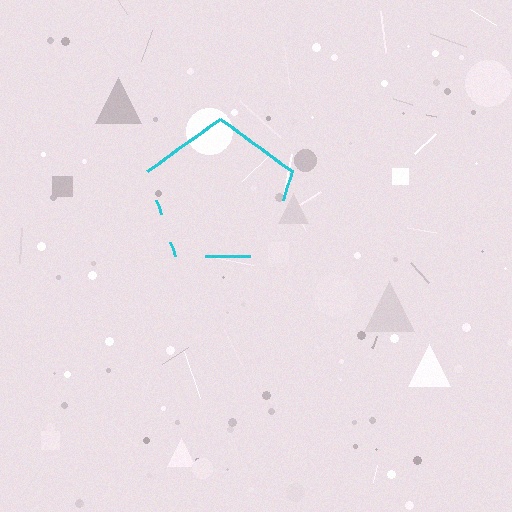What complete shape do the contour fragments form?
The contour fragments form a pentagon.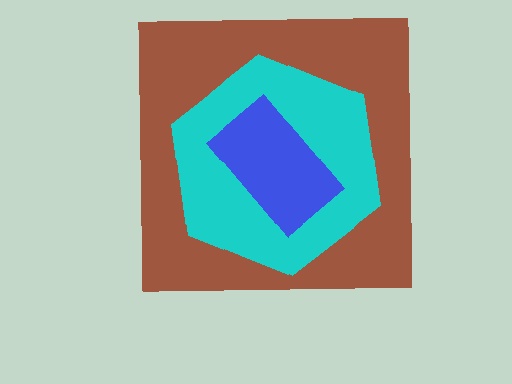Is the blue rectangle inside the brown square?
Yes.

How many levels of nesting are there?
3.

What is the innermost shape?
The blue rectangle.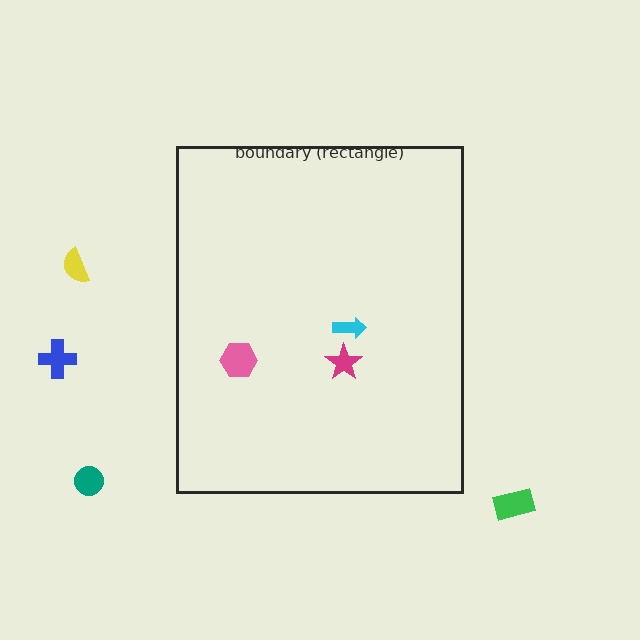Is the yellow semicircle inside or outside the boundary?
Outside.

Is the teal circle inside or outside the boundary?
Outside.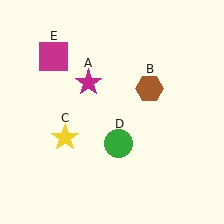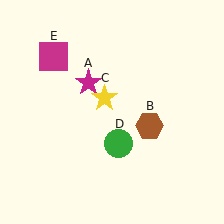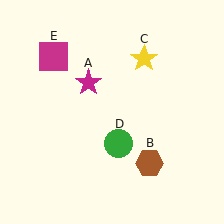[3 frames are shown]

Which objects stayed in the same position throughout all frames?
Magenta star (object A) and green circle (object D) and magenta square (object E) remained stationary.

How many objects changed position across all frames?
2 objects changed position: brown hexagon (object B), yellow star (object C).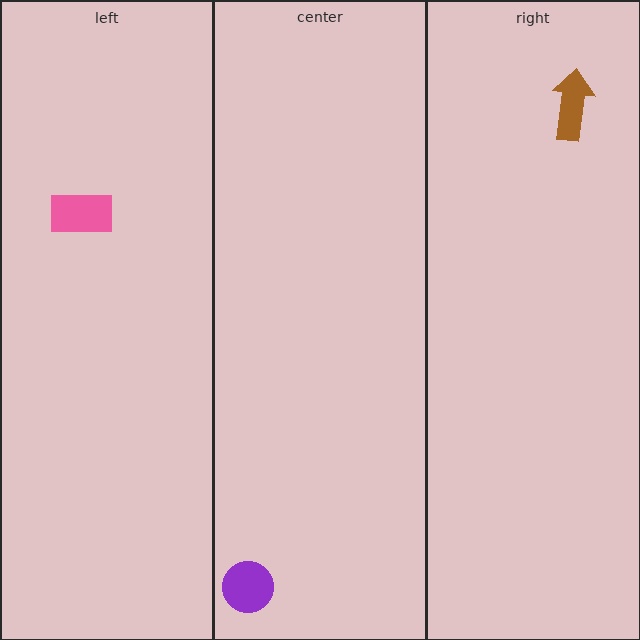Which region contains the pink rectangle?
The left region.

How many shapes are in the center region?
1.